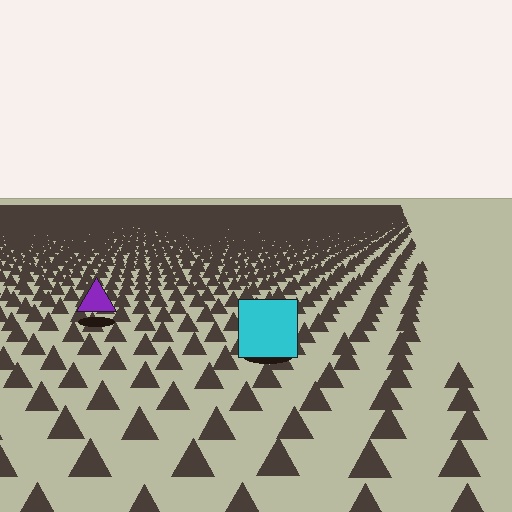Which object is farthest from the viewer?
The purple triangle is farthest from the viewer. It appears smaller and the ground texture around it is denser.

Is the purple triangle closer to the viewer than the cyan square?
No. The cyan square is closer — you can tell from the texture gradient: the ground texture is coarser near it.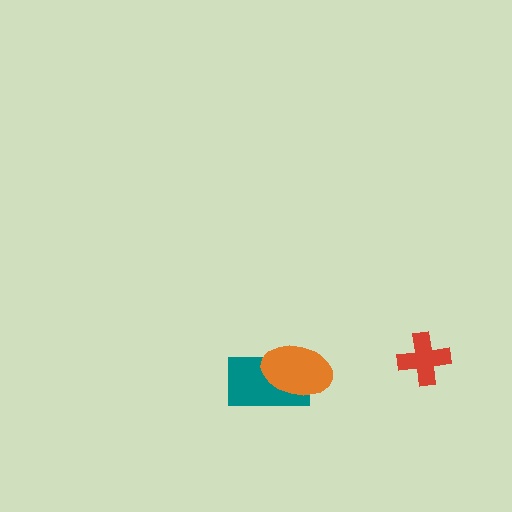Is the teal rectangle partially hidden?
Yes, it is partially covered by another shape.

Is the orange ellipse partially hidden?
No, no other shape covers it.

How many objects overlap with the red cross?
0 objects overlap with the red cross.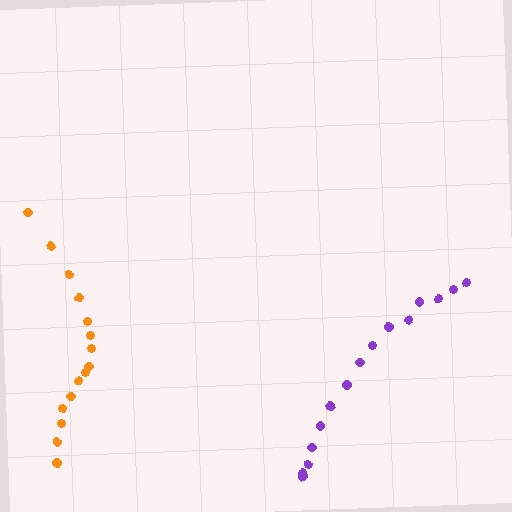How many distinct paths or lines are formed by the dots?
There are 2 distinct paths.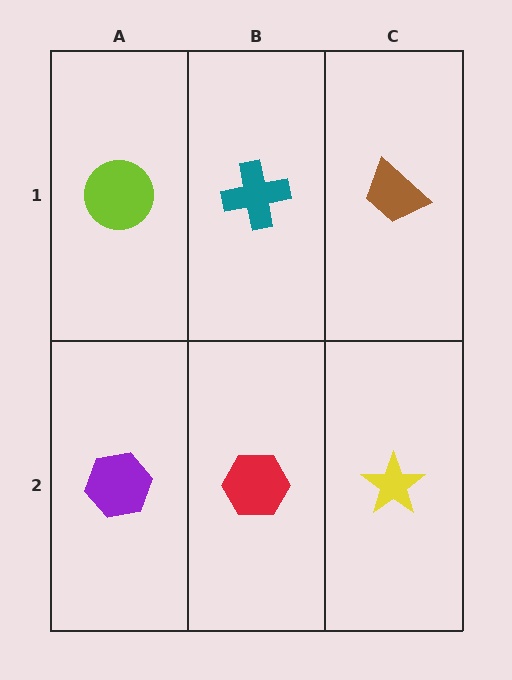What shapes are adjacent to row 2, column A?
A lime circle (row 1, column A), a red hexagon (row 2, column B).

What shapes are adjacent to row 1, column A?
A purple hexagon (row 2, column A), a teal cross (row 1, column B).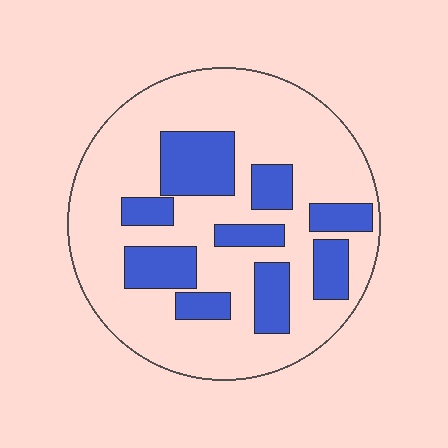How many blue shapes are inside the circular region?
9.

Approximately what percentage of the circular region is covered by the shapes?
Approximately 30%.